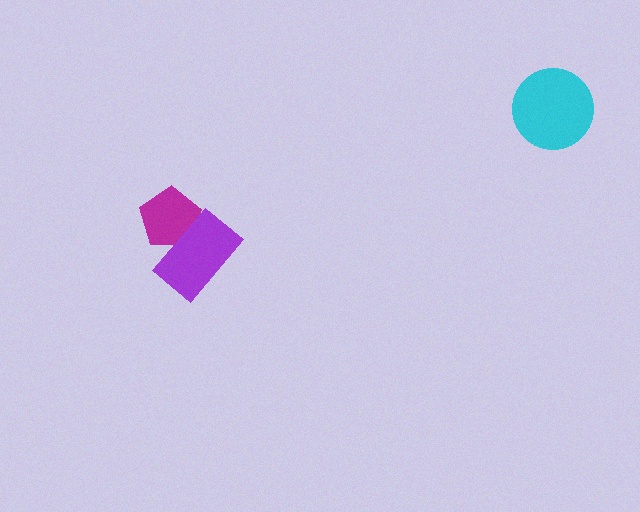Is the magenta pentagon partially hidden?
Yes, it is partially covered by another shape.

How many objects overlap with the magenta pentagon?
1 object overlaps with the magenta pentagon.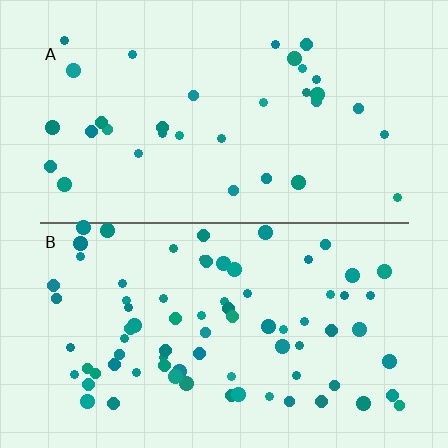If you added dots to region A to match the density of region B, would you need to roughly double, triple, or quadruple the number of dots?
Approximately double.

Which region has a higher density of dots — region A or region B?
B (the bottom).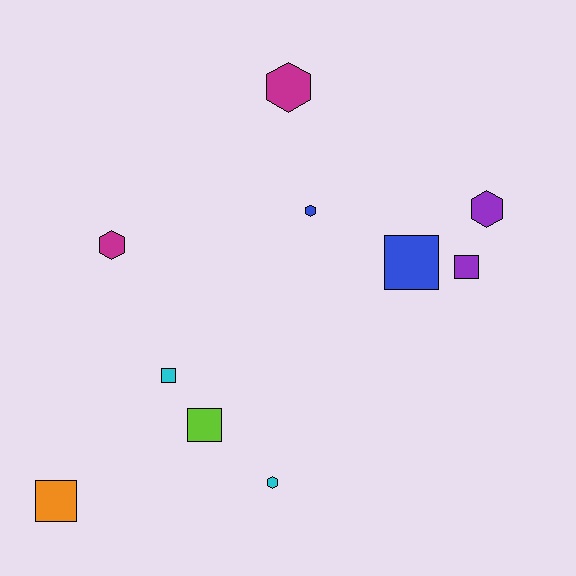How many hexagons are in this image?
There are 5 hexagons.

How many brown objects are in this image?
There are no brown objects.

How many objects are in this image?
There are 10 objects.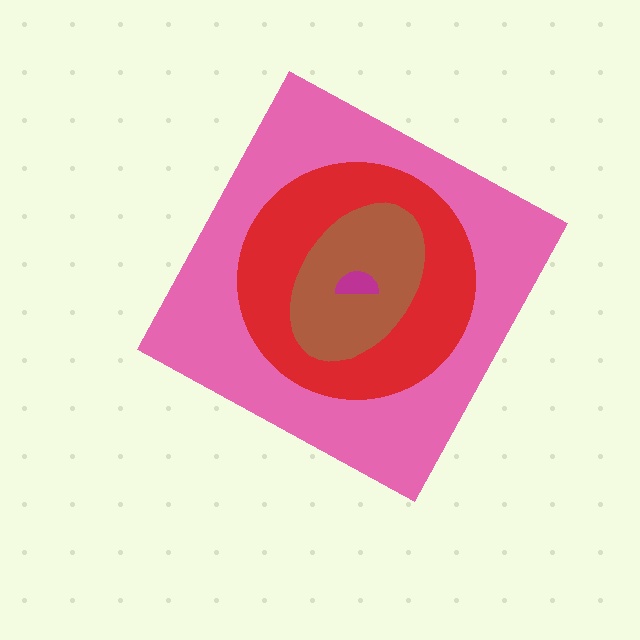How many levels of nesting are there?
4.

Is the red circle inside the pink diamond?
Yes.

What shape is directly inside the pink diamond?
The red circle.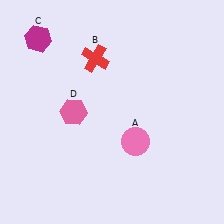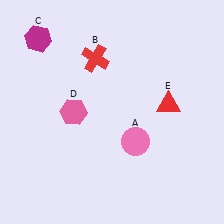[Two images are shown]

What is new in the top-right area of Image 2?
A red triangle (E) was added in the top-right area of Image 2.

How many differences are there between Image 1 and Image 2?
There is 1 difference between the two images.